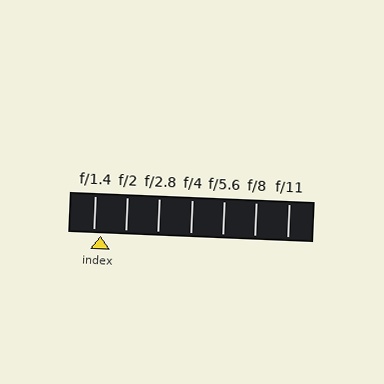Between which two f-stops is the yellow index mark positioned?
The index mark is between f/1.4 and f/2.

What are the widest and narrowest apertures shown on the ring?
The widest aperture shown is f/1.4 and the narrowest is f/11.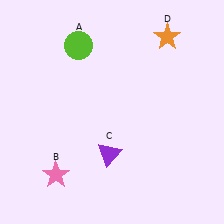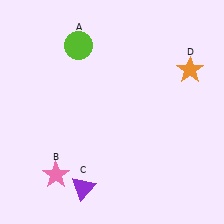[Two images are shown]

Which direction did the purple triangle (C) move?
The purple triangle (C) moved down.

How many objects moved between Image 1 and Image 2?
2 objects moved between the two images.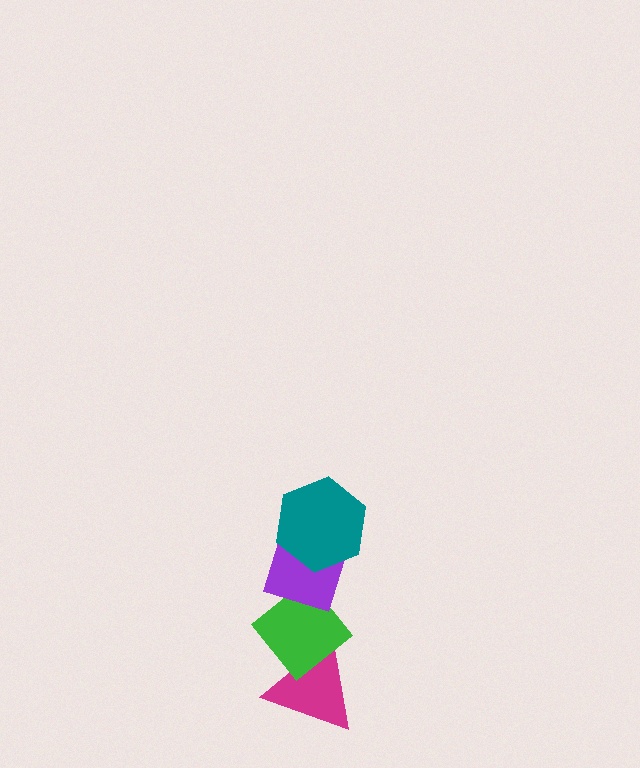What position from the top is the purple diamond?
The purple diamond is 2nd from the top.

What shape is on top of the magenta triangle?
The green diamond is on top of the magenta triangle.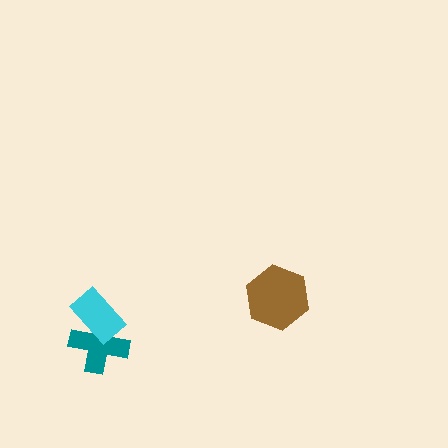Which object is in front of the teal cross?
The cyan rectangle is in front of the teal cross.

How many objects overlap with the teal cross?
1 object overlaps with the teal cross.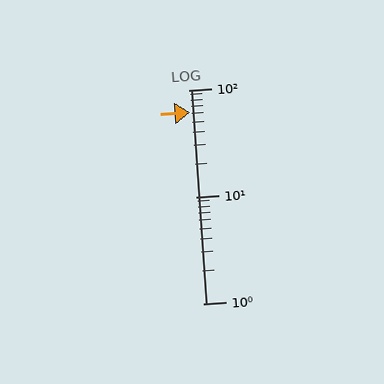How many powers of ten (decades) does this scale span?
The scale spans 2 decades, from 1 to 100.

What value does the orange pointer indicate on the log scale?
The pointer indicates approximately 62.